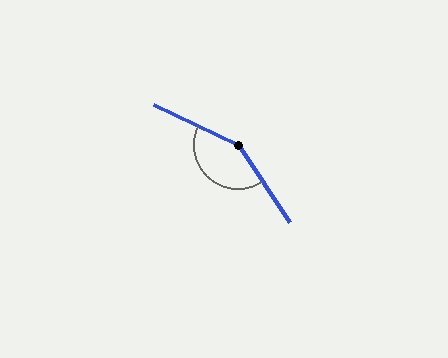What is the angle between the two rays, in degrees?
Approximately 149 degrees.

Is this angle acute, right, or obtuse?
It is obtuse.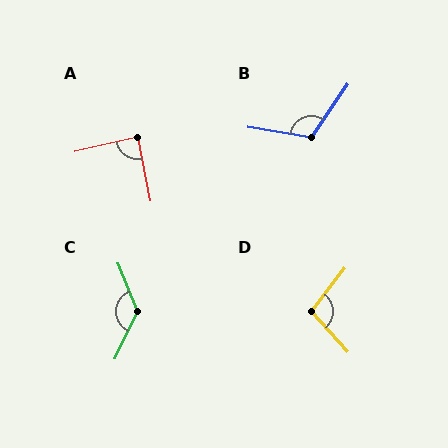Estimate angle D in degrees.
Approximately 101 degrees.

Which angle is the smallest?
A, at approximately 89 degrees.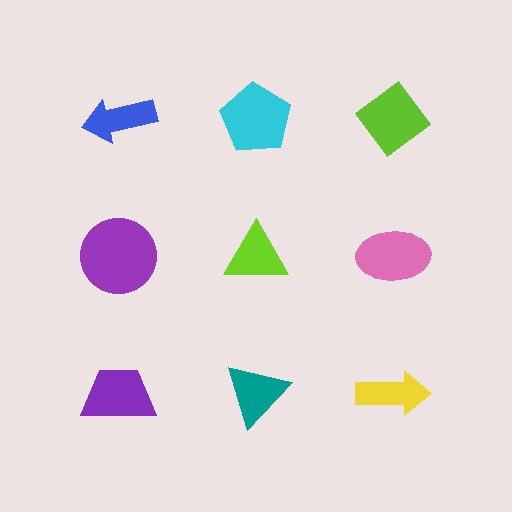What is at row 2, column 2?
A lime triangle.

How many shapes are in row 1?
3 shapes.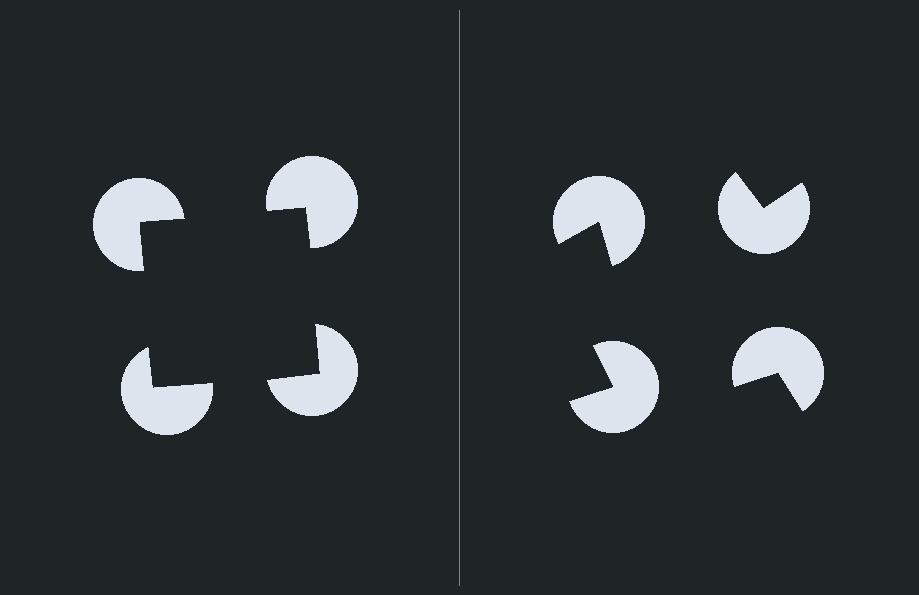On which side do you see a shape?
An illusory square appears on the left side. On the right side the wedge cuts are rotated, so no coherent shape forms.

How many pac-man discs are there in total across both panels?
8 — 4 on each side.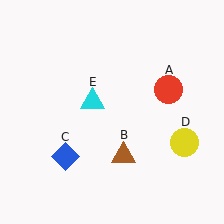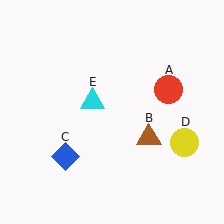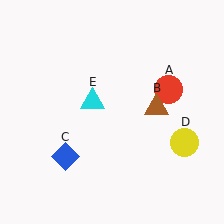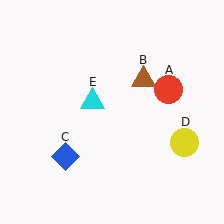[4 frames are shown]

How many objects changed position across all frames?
1 object changed position: brown triangle (object B).